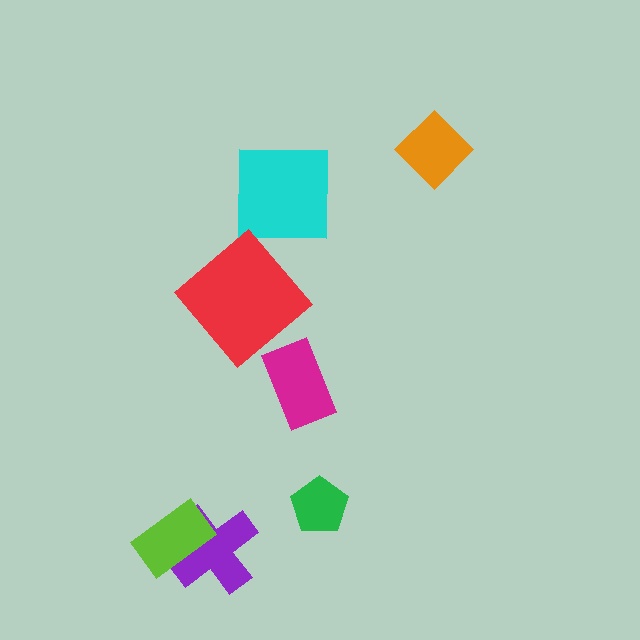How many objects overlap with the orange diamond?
0 objects overlap with the orange diamond.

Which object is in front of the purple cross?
The lime rectangle is in front of the purple cross.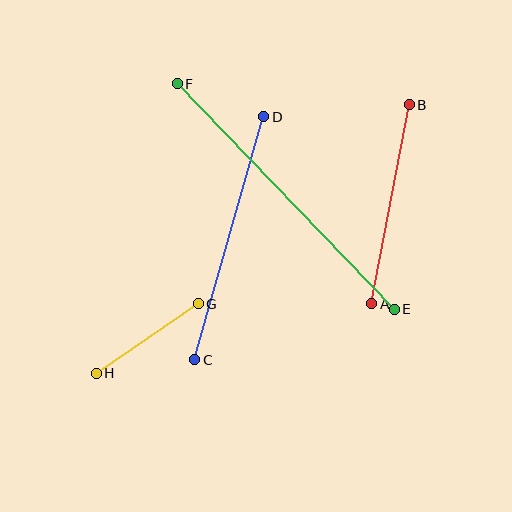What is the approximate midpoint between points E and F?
The midpoint is at approximately (286, 196) pixels.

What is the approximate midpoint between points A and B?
The midpoint is at approximately (390, 204) pixels.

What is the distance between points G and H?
The distance is approximately 123 pixels.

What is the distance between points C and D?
The distance is approximately 253 pixels.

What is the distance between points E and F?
The distance is approximately 313 pixels.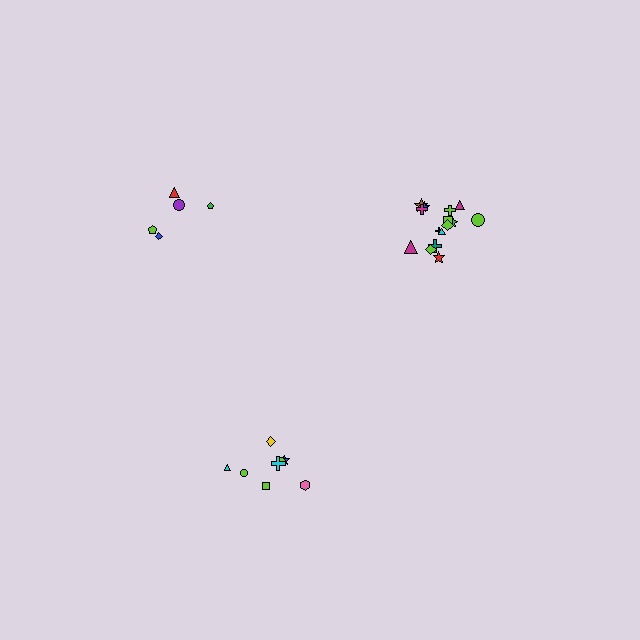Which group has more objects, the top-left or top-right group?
The top-right group.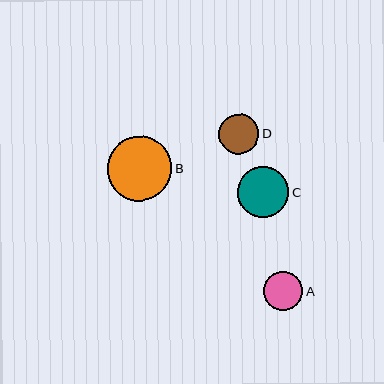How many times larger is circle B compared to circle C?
Circle B is approximately 1.3 times the size of circle C.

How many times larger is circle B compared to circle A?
Circle B is approximately 1.6 times the size of circle A.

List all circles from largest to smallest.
From largest to smallest: B, C, D, A.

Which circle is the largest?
Circle B is the largest with a size of approximately 64 pixels.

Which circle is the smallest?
Circle A is the smallest with a size of approximately 39 pixels.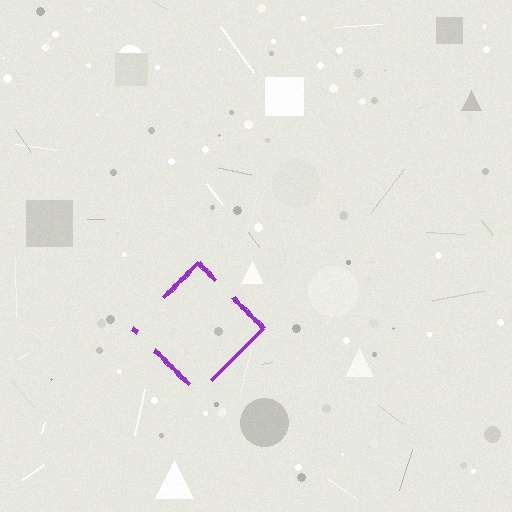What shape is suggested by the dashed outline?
The dashed outline suggests a diamond.